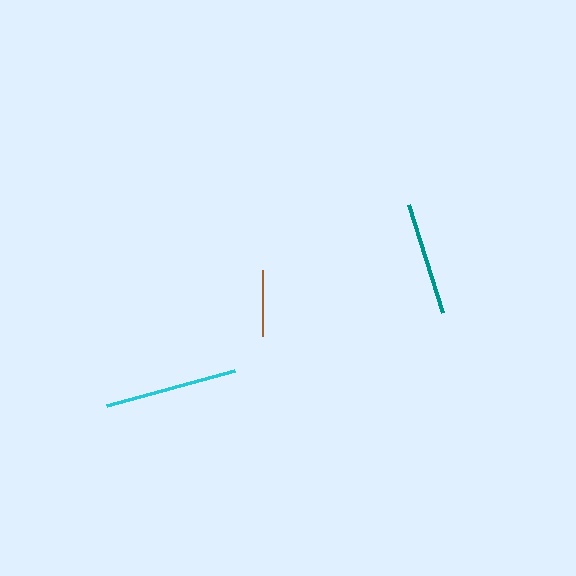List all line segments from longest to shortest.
From longest to shortest: cyan, teal, brown.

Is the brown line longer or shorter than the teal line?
The teal line is longer than the brown line.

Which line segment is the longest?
The cyan line is the longest at approximately 133 pixels.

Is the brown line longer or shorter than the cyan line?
The cyan line is longer than the brown line.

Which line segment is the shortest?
The brown line is the shortest at approximately 65 pixels.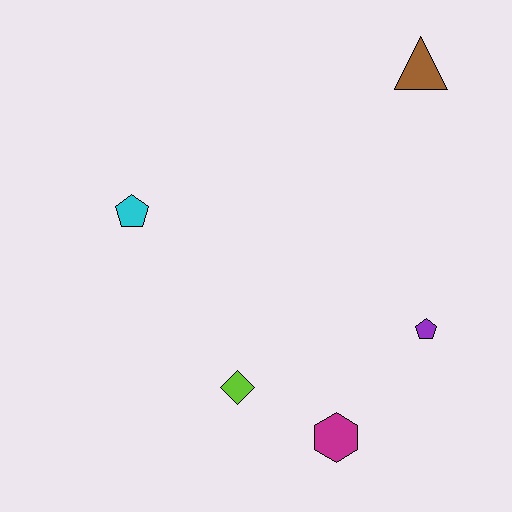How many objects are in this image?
There are 5 objects.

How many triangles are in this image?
There is 1 triangle.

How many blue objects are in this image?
There are no blue objects.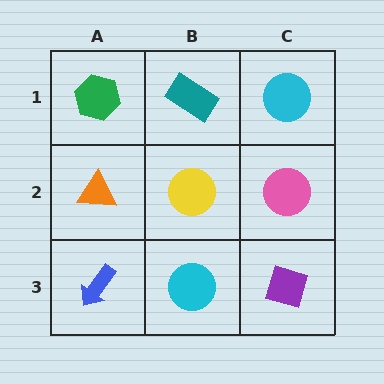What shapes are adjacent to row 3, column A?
An orange triangle (row 2, column A), a cyan circle (row 3, column B).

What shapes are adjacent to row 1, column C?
A pink circle (row 2, column C), a teal rectangle (row 1, column B).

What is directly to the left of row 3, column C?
A cyan circle.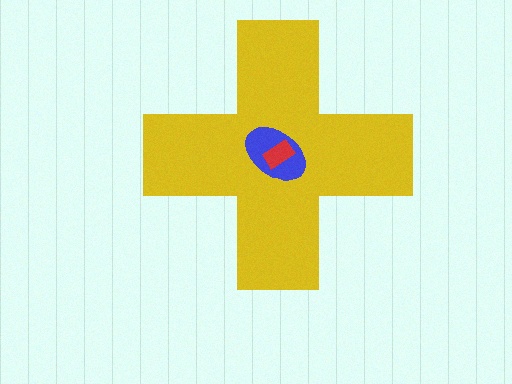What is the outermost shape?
The yellow cross.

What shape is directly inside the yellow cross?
The blue ellipse.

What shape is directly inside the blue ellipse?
The red rectangle.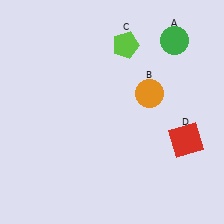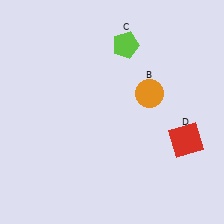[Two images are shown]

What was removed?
The green circle (A) was removed in Image 2.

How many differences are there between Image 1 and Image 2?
There is 1 difference between the two images.